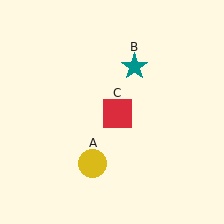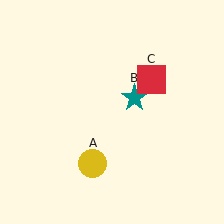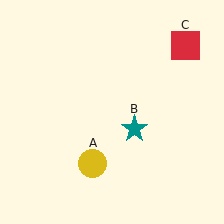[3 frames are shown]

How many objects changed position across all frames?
2 objects changed position: teal star (object B), red square (object C).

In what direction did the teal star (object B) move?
The teal star (object B) moved down.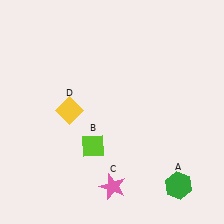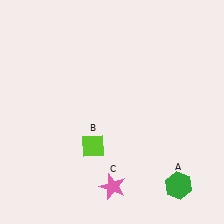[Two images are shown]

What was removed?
The yellow diamond (D) was removed in Image 2.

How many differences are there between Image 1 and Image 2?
There is 1 difference between the two images.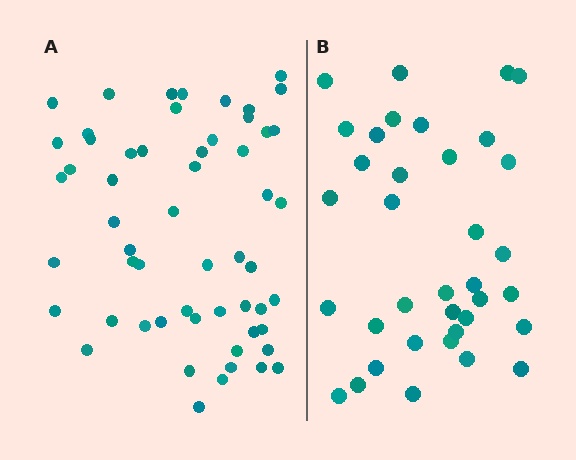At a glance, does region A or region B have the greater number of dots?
Region A (the left region) has more dots.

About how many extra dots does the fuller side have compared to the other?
Region A has approximately 20 more dots than region B.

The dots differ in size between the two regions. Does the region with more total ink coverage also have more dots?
No. Region B has more total ink coverage because its dots are larger, but region A actually contains more individual dots. Total area can be misleading — the number of items is what matters here.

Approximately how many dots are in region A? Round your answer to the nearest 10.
About 60 dots. (The exact count is 56, which rounds to 60.)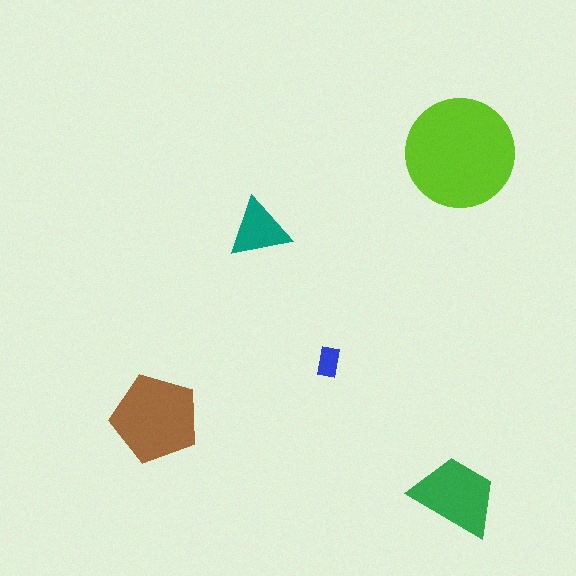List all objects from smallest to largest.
The blue rectangle, the teal triangle, the green trapezoid, the brown pentagon, the lime circle.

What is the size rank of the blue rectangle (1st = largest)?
5th.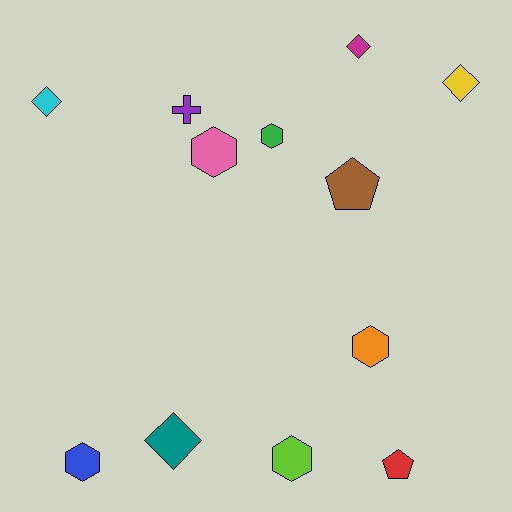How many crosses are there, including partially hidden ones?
There is 1 cross.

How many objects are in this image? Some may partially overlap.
There are 12 objects.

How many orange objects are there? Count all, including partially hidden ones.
There is 1 orange object.